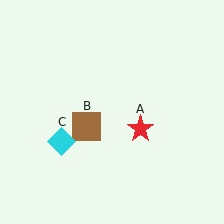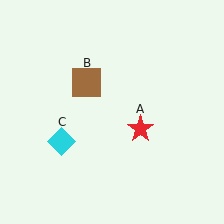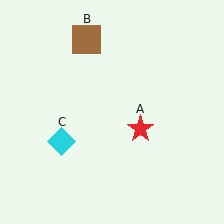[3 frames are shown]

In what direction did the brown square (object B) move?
The brown square (object B) moved up.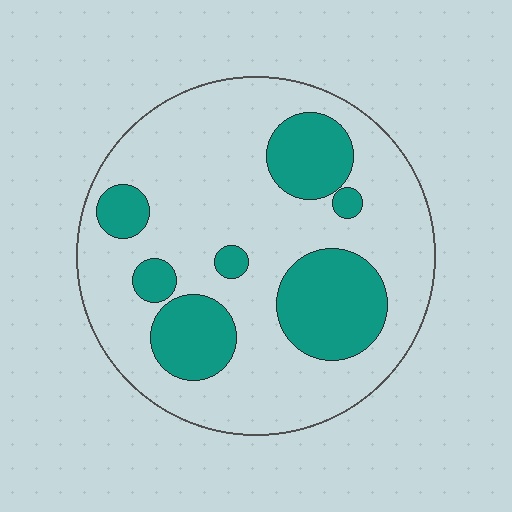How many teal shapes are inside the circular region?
7.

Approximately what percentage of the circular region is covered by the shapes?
Approximately 25%.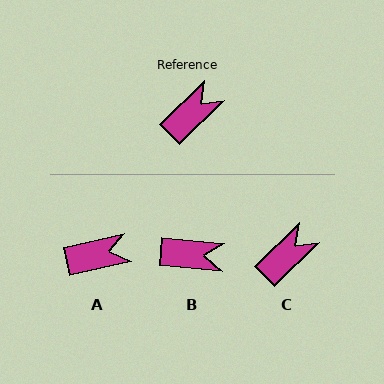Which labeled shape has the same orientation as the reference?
C.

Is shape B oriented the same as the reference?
No, it is off by about 51 degrees.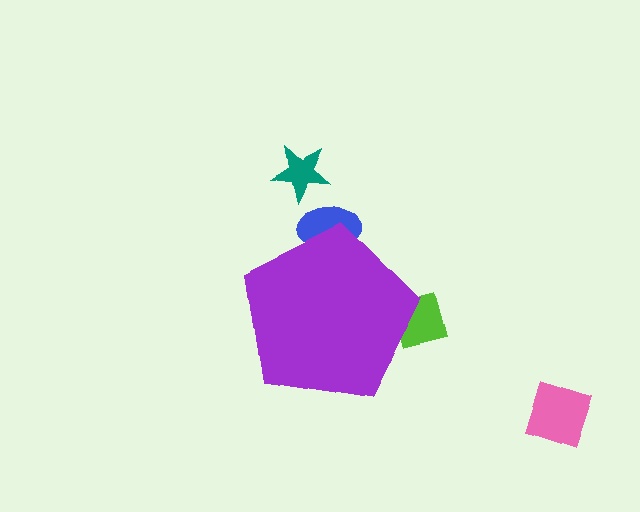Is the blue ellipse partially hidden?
Yes, the blue ellipse is partially hidden behind the purple pentagon.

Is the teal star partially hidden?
No, the teal star is fully visible.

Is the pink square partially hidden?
No, the pink square is fully visible.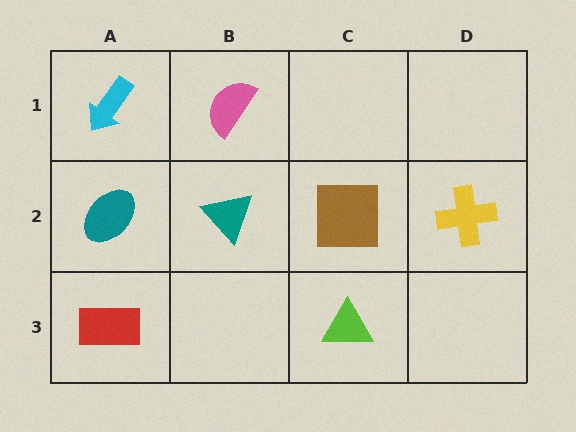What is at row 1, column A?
A cyan arrow.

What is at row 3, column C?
A lime triangle.